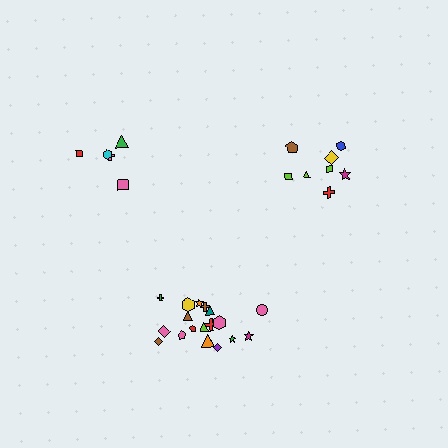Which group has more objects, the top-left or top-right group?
The top-right group.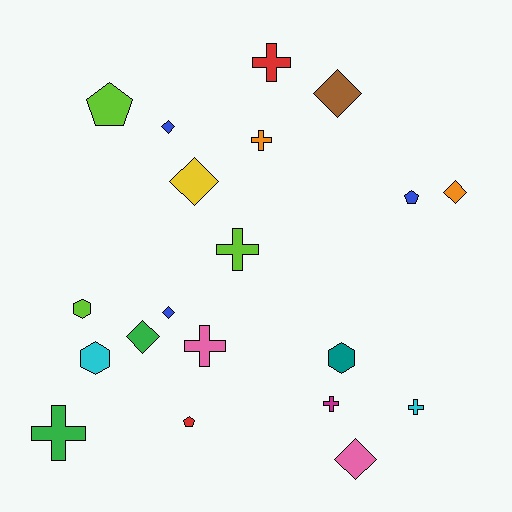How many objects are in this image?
There are 20 objects.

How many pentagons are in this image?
There are 3 pentagons.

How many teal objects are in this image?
There is 1 teal object.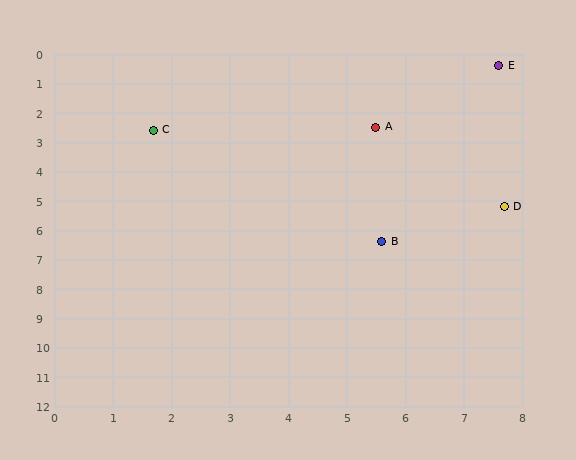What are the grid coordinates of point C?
Point C is at approximately (1.7, 2.6).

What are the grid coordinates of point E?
Point E is at approximately (7.6, 0.4).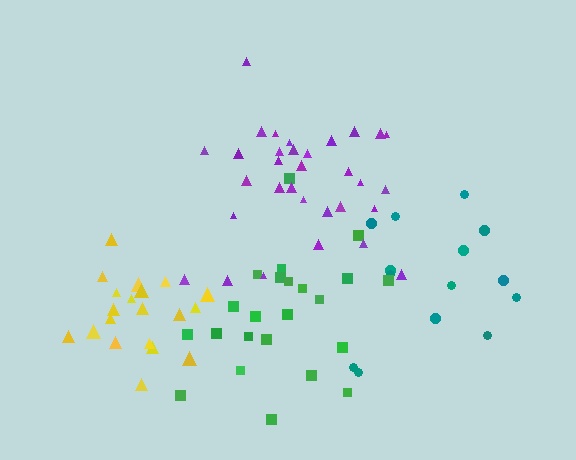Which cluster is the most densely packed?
Yellow.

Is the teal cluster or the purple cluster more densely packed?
Purple.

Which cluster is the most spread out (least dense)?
Teal.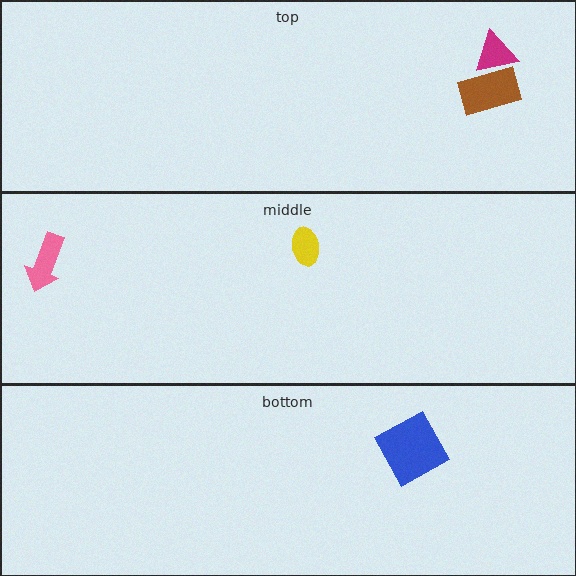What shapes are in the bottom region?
The blue square.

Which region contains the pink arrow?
The middle region.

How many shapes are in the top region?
2.